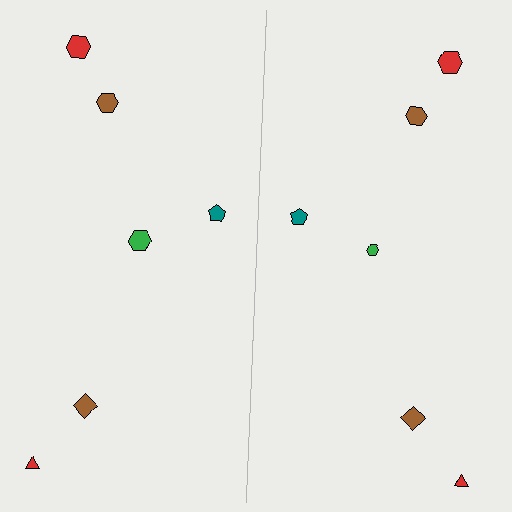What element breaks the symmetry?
The green hexagon on the right side has a different size than its mirror counterpart.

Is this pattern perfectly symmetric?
No, the pattern is not perfectly symmetric. The green hexagon on the right side has a different size than its mirror counterpart.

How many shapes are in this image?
There are 12 shapes in this image.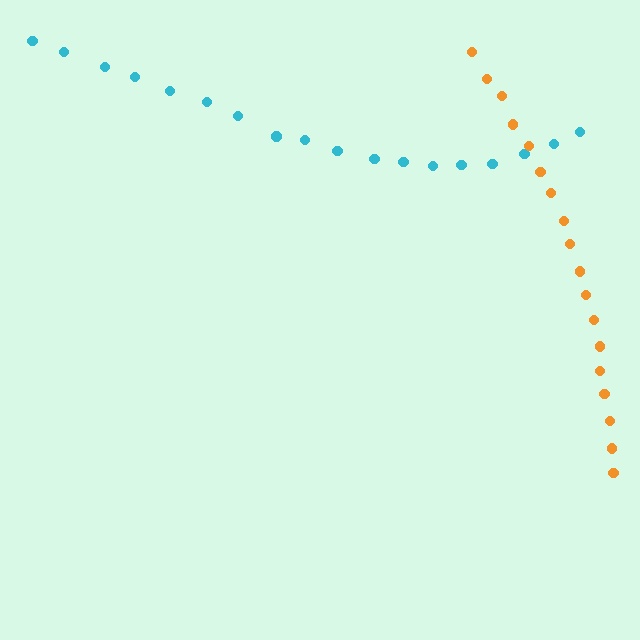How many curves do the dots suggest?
There are 2 distinct paths.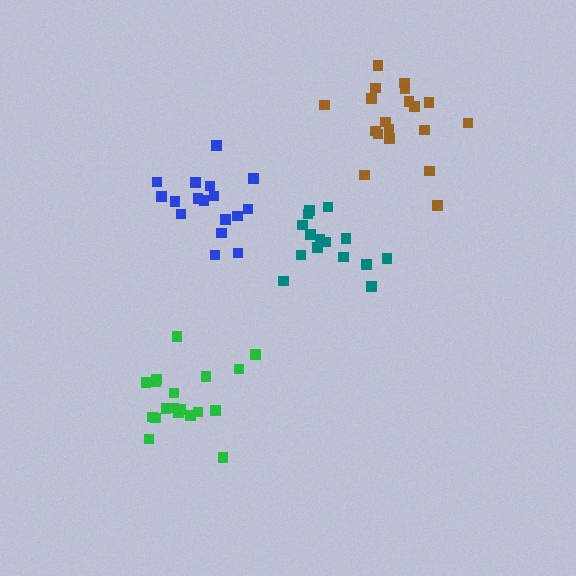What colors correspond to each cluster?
The clusters are colored: green, blue, teal, brown.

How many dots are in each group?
Group 1: 19 dots, Group 2: 17 dots, Group 3: 15 dots, Group 4: 19 dots (70 total).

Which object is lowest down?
The green cluster is bottommost.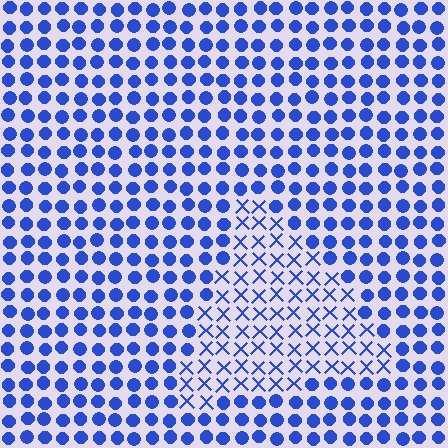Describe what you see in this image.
The image is filled with small blue elements arranged in a uniform grid. A triangle-shaped region contains X marks, while the surrounding area contains circles. The boundary is defined purely by the change in element shape.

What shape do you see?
I see a triangle.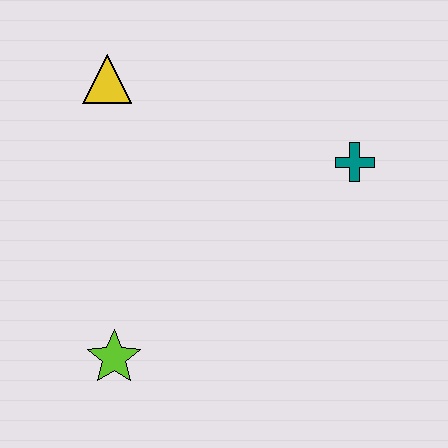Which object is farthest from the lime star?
The teal cross is farthest from the lime star.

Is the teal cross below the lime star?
No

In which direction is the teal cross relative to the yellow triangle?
The teal cross is to the right of the yellow triangle.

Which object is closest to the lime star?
The yellow triangle is closest to the lime star.